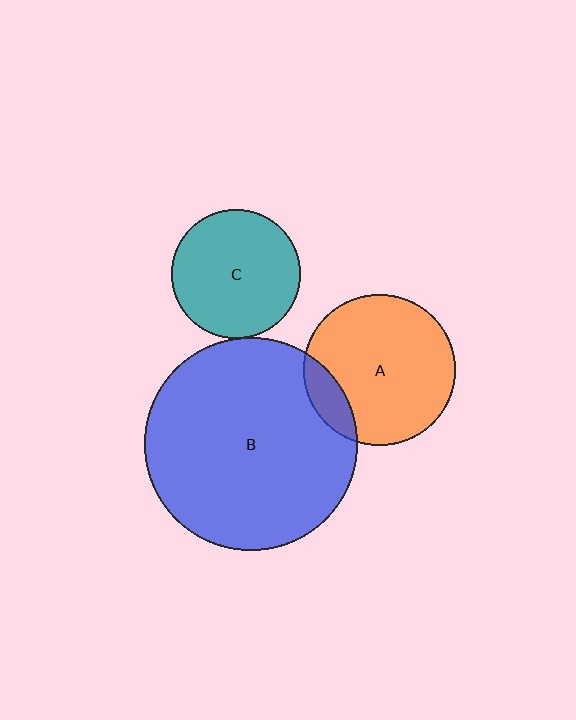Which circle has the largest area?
Circle B (blue).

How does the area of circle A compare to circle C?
Approximately 1.4 times.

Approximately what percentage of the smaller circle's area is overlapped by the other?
Approximately 15%.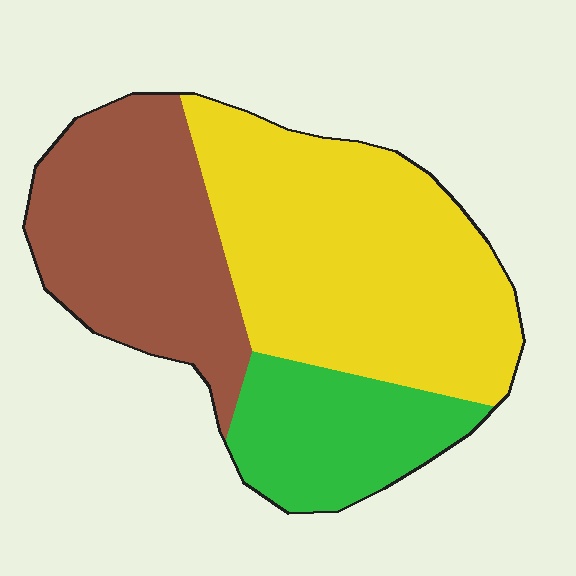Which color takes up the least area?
Green, at roughly 20%.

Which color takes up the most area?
Yellow, at roughly 50%.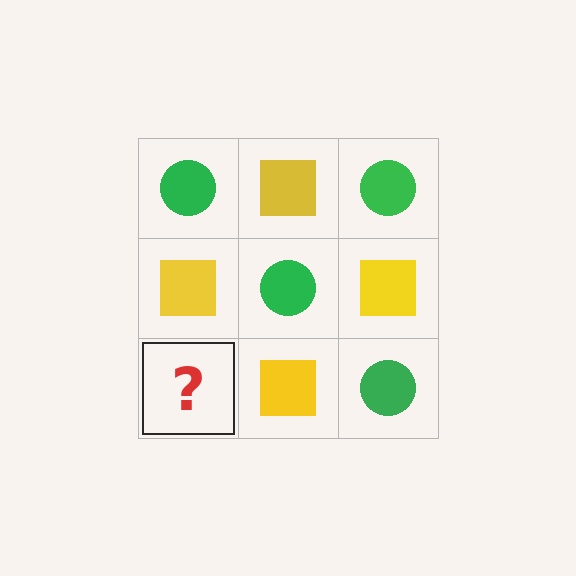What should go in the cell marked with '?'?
The missing cell should contain a green circle.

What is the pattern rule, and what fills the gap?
The rule is that it alternates green circle and yellow square in a checkerboard pattern. The gap should be filled with a green circle.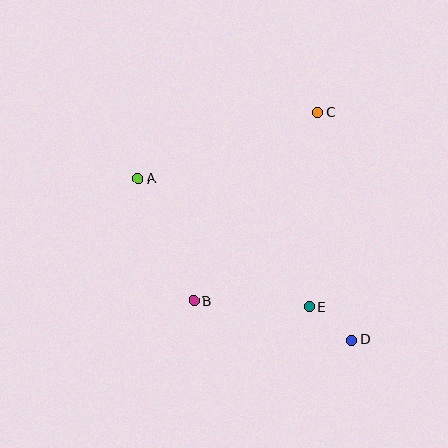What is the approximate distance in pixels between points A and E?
The distance between A and E is approximately 214 pixels.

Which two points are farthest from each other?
Points A and D are farthest from each other.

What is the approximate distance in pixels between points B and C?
The distance between B and C is approximately 225 pixels.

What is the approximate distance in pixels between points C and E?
The distance between C and E is approximately 195 pixels.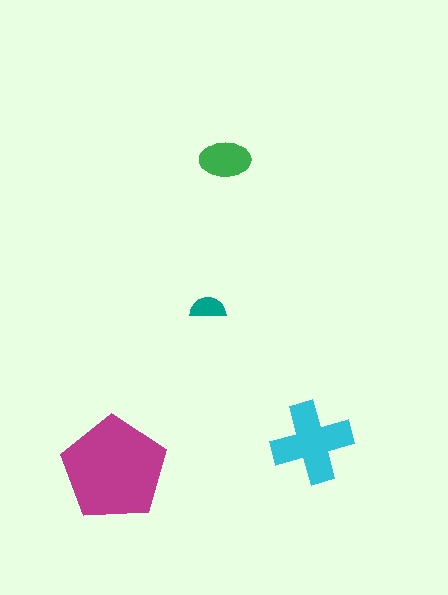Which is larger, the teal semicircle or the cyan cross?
The cyan cross.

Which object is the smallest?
The teal semicircle.